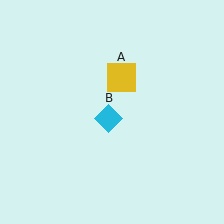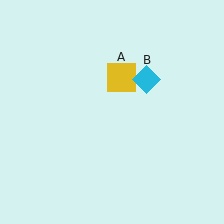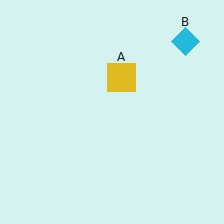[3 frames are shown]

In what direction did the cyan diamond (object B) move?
The cyan diamond (object B) moved up and to the right.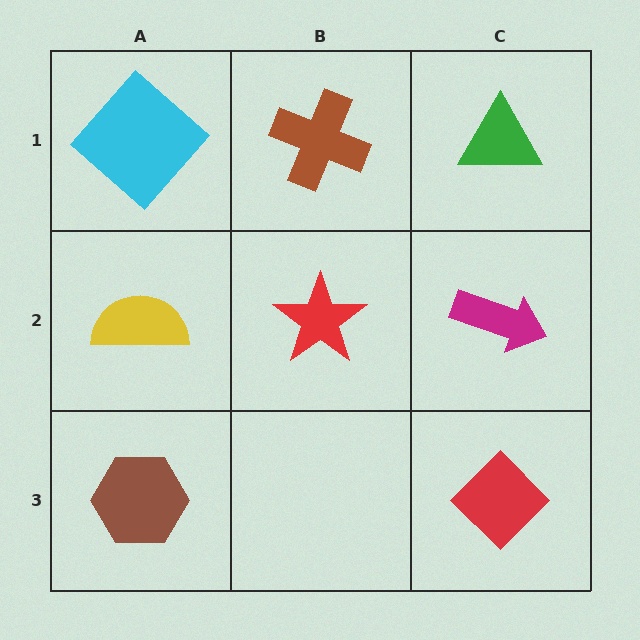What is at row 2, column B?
A red star.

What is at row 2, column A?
A yellow semicircle.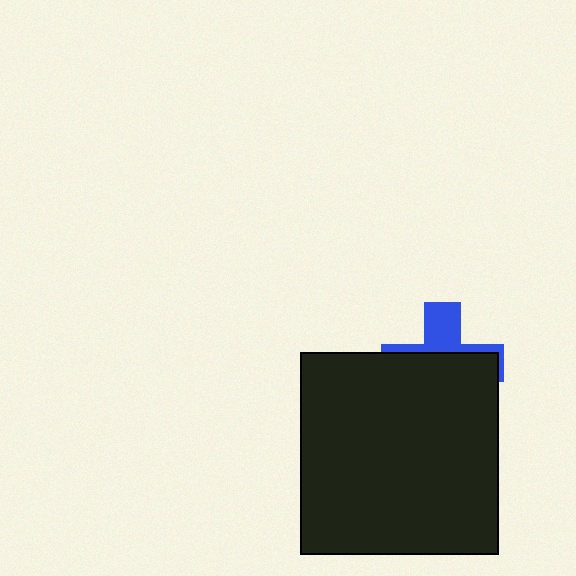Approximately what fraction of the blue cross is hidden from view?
Roughly 66% of the blue cross is hidden behind the black rectangle.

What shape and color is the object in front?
The object in front is a black rectangle.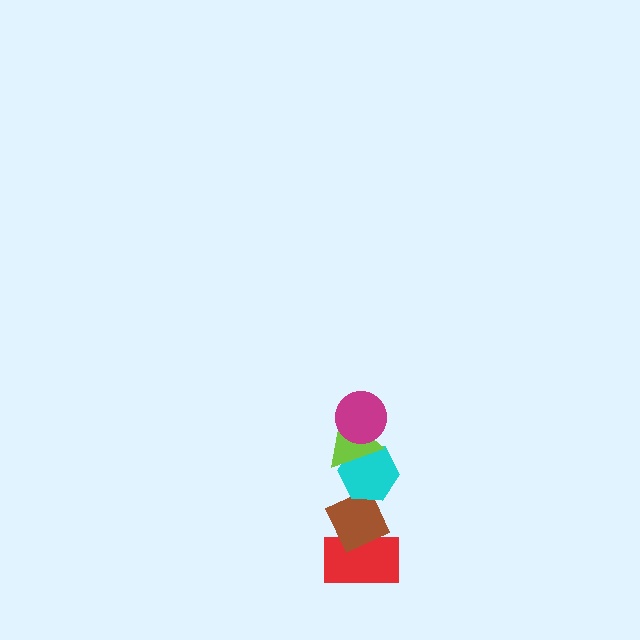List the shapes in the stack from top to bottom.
From top to bottom: the magenta circle, the lime triangle, the cyan hexagon, the brown diamond, the red rectangle.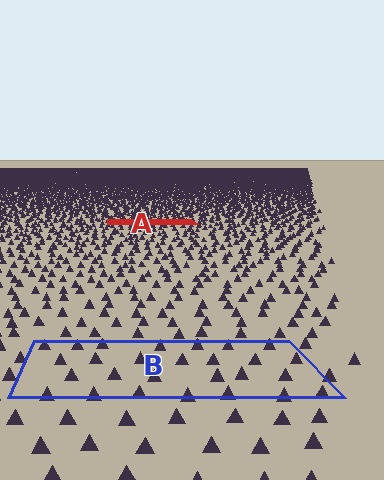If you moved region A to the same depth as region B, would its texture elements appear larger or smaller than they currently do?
They would appear larger. At a closer depth, the same texture elements are projected at a bigger on-screen size.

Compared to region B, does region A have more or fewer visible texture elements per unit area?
Region A has more texture elements per unit area — they are packed more densely because it is farther away.